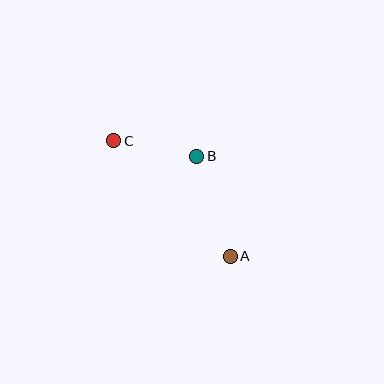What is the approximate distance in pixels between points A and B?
The distance between A and B is approximately 106 pixels.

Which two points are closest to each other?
Points B and C are closest to each other.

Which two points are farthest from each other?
Points A and C are farthest from each other.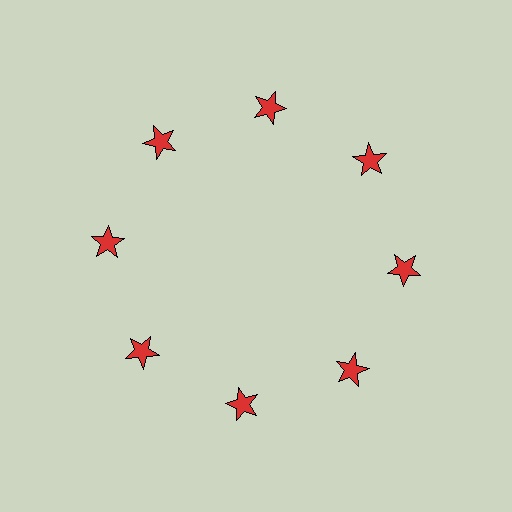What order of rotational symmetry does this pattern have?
This pattern has 8-fold rotational symmetry.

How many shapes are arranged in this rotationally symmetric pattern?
There are 8 shapes, arranged in 8 groups of 1.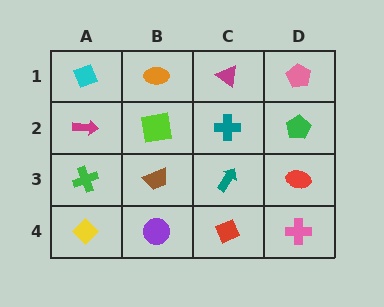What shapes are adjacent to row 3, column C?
A teal cross (row 2, column C), a red diamond (row 4, column C), a brown trapezoid (row 3, column B), a red ellipse (row 3, column D).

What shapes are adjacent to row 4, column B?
A brown trapezoid (row 3, column B), a yellow diamond (row 4, column A), a red diamond (row 4, column C).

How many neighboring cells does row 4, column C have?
3.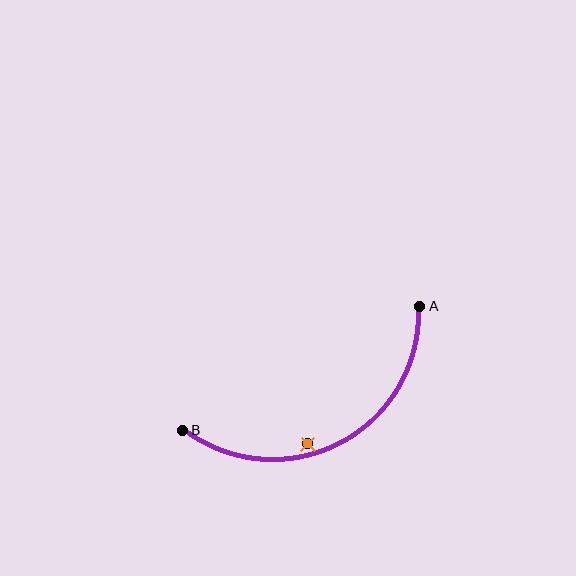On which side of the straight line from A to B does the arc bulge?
The arc bulges below the straight line connecting A and B.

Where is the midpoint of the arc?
The arc midpoint is the point on the curve farthest from the straight line joining A and B. It sits below that line.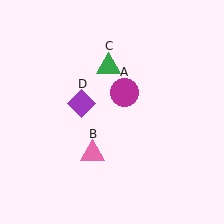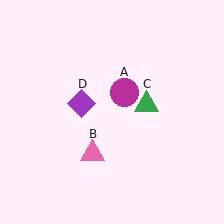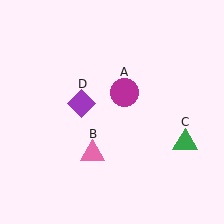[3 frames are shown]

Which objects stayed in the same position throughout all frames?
Magenta circle (object A) and pink triangle (object B) and purple diamond (object D) remained stationary.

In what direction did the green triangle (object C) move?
The green triangle (object C) moved down and to the right.